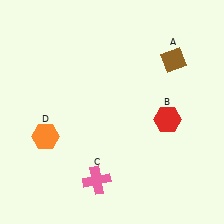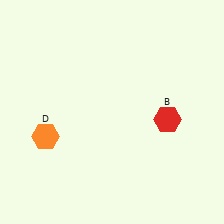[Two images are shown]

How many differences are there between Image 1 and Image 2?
There are 2 differences between the two images.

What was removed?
The brown diamond (A), the pink cross (C) were removed in Image 2.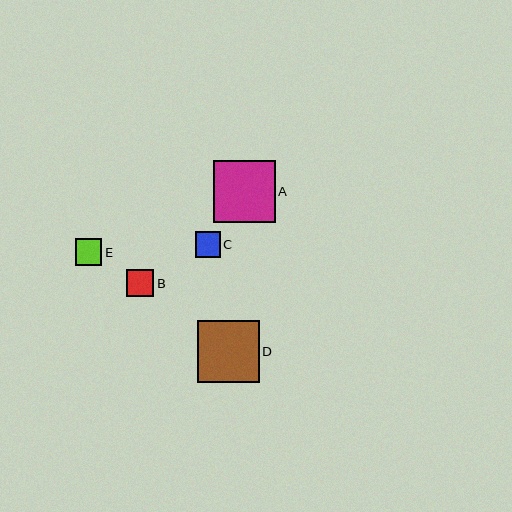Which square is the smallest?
Square C is the smallest with a size of approximately 25 pixels.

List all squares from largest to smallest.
From largest to smallest: D, A, B, E, C.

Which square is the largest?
Square D is the largest with a size of approximately 62 pixels.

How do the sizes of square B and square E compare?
Square B and square E are approximately the same size.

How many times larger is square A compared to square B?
Square A is approximately 2.3 times the size of square B.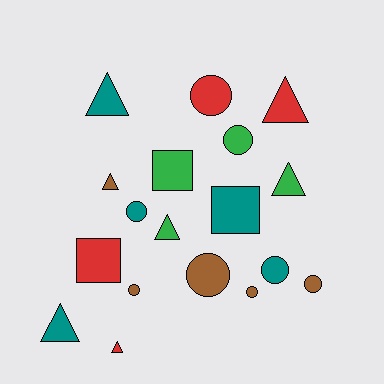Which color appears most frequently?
Teal, with 5 objects.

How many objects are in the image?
There are 18 objects.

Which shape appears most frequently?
Circle, with 8 objects.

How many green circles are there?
There is 1 green circle.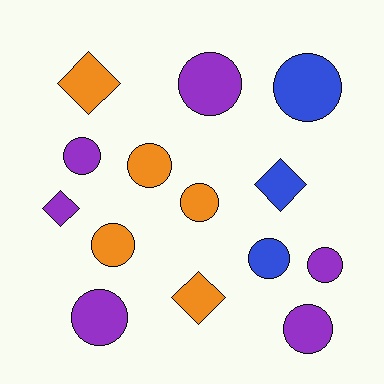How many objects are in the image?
There are 14 objects.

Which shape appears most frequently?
Circle, with 10 objects.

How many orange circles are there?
There are 3 orange circles.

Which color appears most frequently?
Purple, with 6 objects.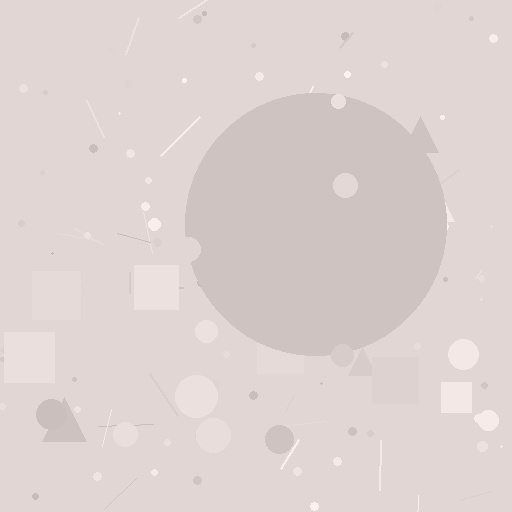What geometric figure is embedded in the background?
A circle is embedded in the background.